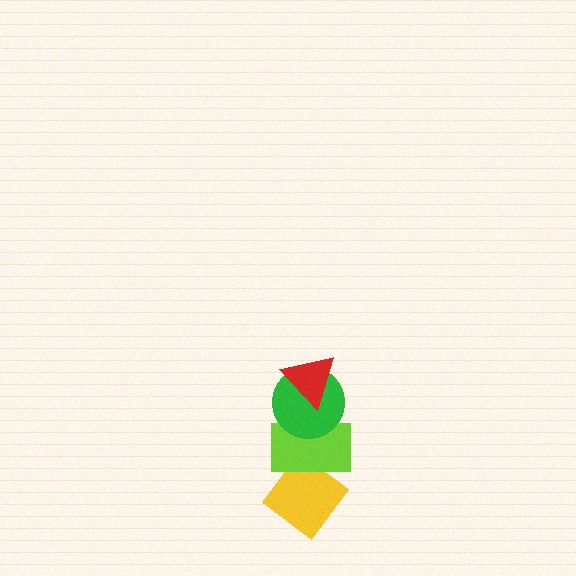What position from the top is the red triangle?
The red triangle is 1st from the top.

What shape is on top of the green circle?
The red triangle is on top of the green circle.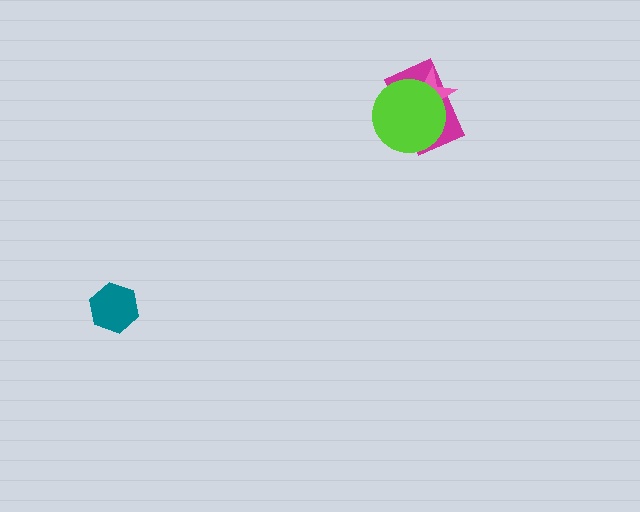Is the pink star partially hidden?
Yes, it is partially covered by another shape.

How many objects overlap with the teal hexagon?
0 objects overlap with the teal hexagon.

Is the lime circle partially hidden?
No, no other shape covers it.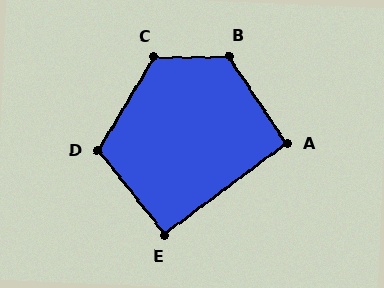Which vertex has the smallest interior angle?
E, at approximately 92 degrees.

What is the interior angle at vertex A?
Approximately 93 degrees (approximately right).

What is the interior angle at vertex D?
Approximately 110 degrees (obtuse).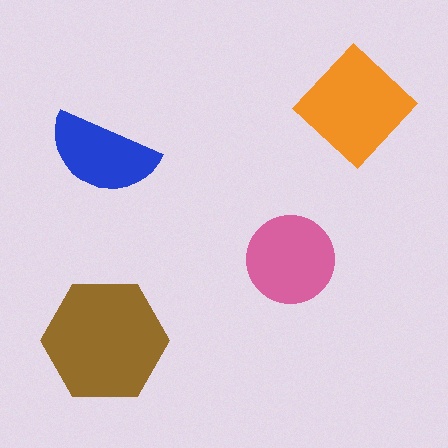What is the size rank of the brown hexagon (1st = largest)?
1st.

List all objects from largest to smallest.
The brown hexagon, the orange diamond, the pink circle, the blue semicircle.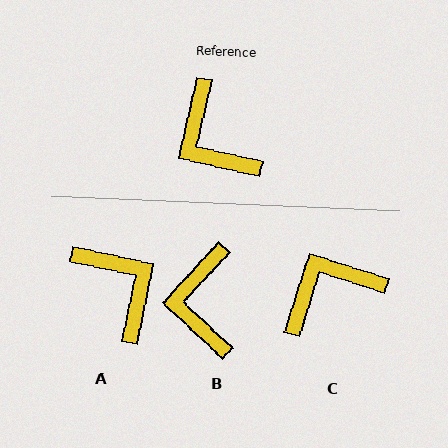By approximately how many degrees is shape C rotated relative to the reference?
Approximately 95 degrees clockwise.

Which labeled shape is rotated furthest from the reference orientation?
A, about 179 degrees away.